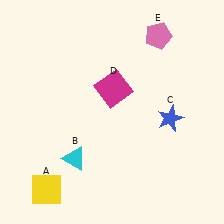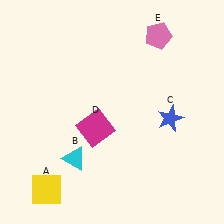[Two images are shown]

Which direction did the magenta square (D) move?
The magenta square (D) moved down.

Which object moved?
The magenta square (D) moved down.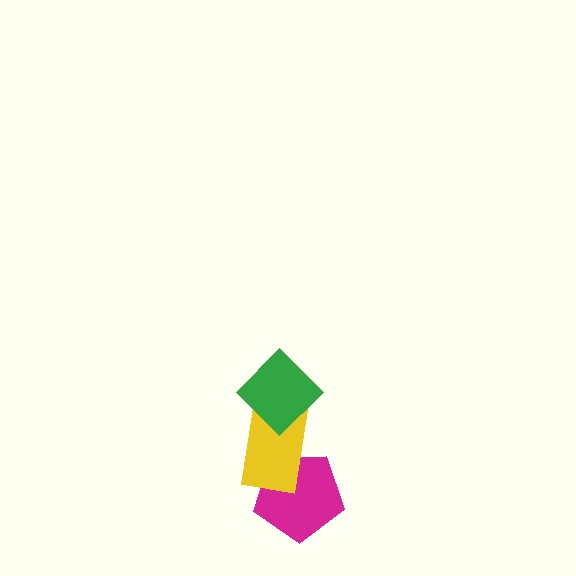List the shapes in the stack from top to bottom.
From top to bottom: the green diamond, the yellow rectangle, the magenta pentagon.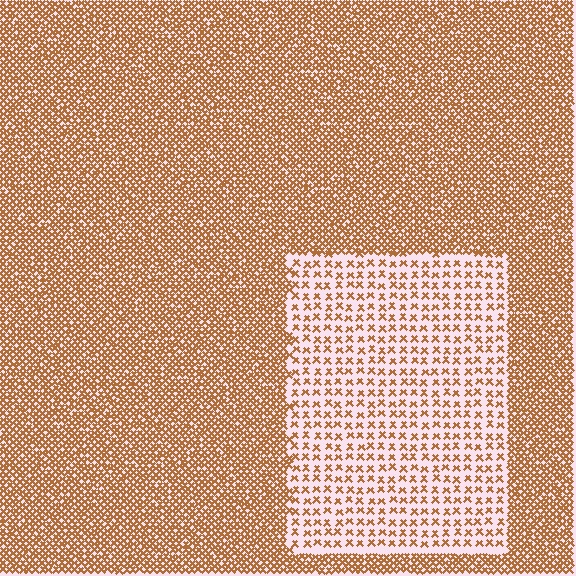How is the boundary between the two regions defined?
The boundary is defined by a change in element density (approximately 2.7x ratio). All elements are the same color, size, and shape.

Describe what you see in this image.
The image contains small brown elements arranged at two different densities. A rectangle-shaped region is visible where the elements are less densely packed than the surrounding area.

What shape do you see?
I see a rectangle.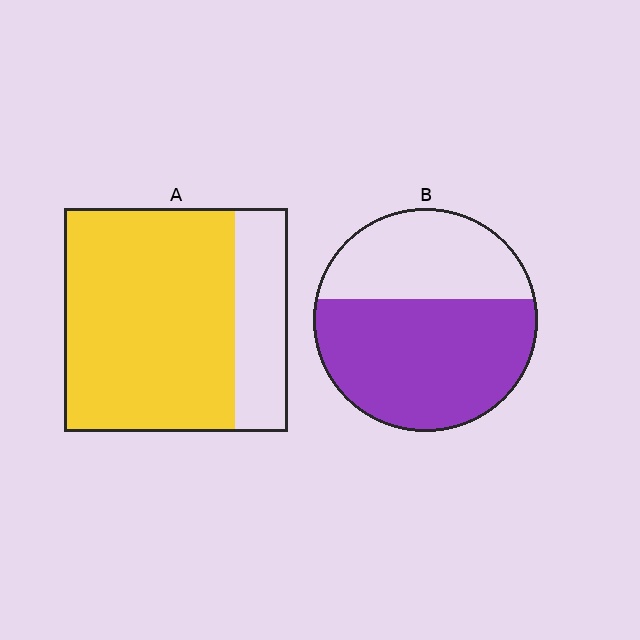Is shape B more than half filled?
Yes.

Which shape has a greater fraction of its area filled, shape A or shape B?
Shape A.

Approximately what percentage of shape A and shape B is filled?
A is approximately 75% and B is approximately 60%.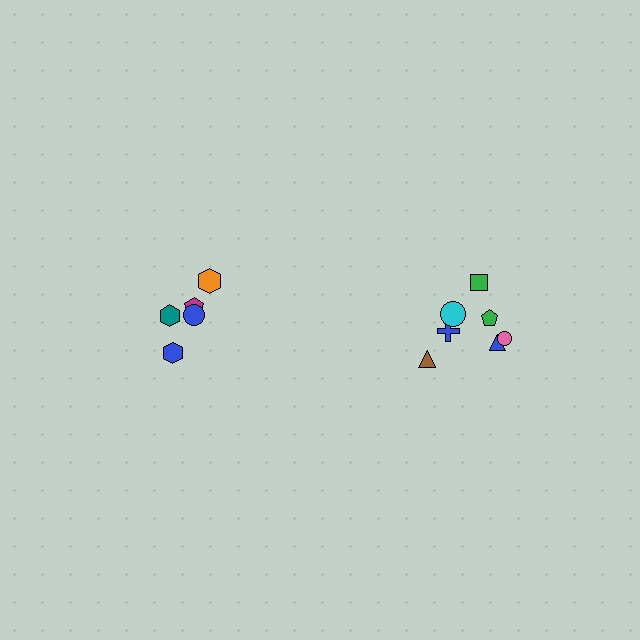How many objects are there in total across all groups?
There are 12 objects.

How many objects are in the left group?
There are 5 objects.